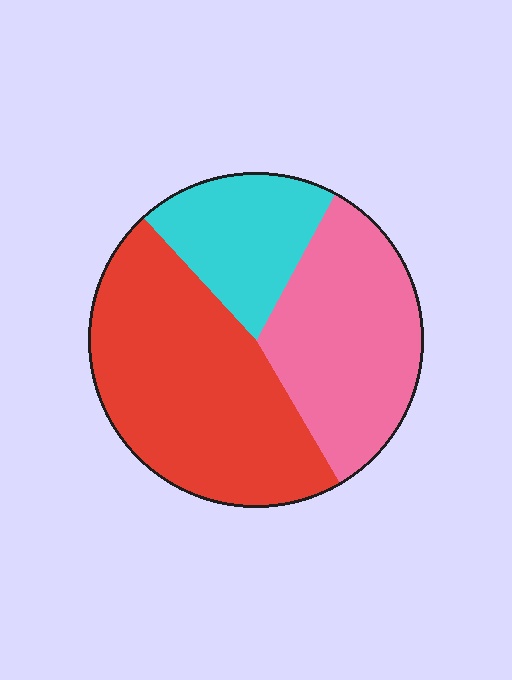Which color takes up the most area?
Red, at roughly 45%.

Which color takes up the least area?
Cyan, at roughly 20%.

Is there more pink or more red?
Red.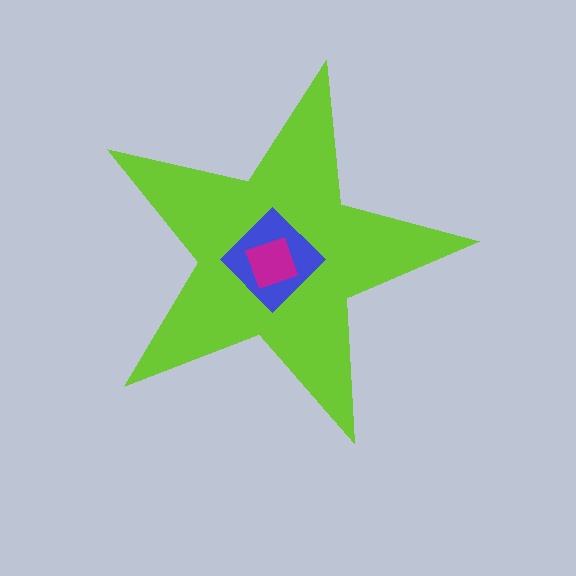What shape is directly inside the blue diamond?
The magenta square.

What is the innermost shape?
The magenta square.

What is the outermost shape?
The lime star.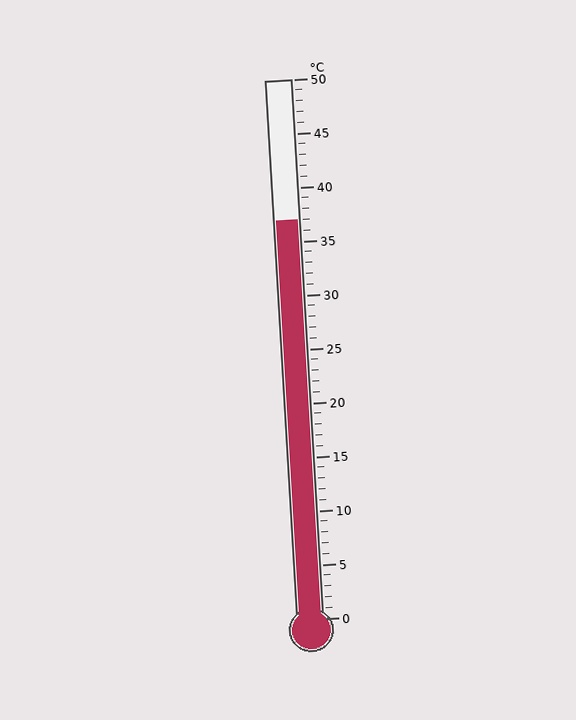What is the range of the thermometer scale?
The thermometer scale ranges from 0°C to 50°C.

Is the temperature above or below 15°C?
The temperature is above 15°C.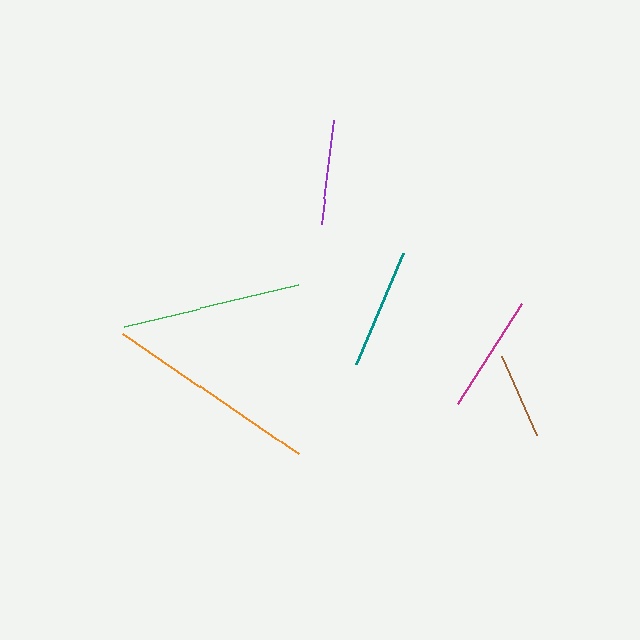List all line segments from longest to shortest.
From longest to shortest: orange, green, teal, magenta, purple, brown.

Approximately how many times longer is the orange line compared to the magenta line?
The orange line is approximately 1.8 times the length of the magenta line.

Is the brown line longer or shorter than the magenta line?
The magenta line is longer than the brown line.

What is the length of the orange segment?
The orange segment is approximately 213 pixels long.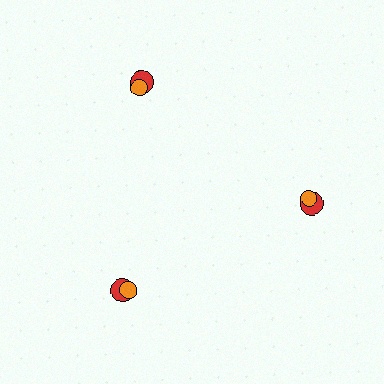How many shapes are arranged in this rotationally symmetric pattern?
There are 6 shapes, arranged in 3 groups of 2.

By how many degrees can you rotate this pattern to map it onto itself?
The pattern maps onto itself every 120 degrees of rotation.